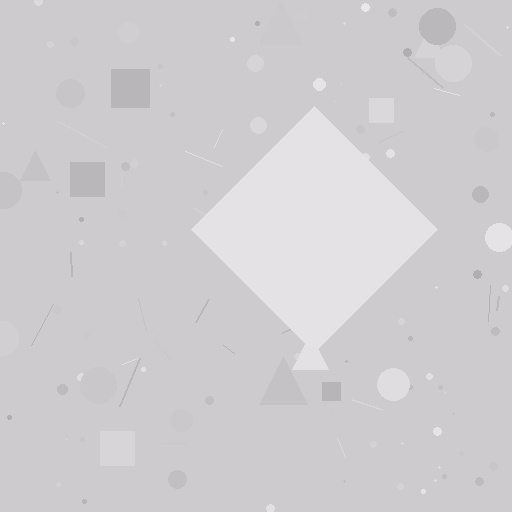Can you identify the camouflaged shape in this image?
The camouflaged shape is a diamond.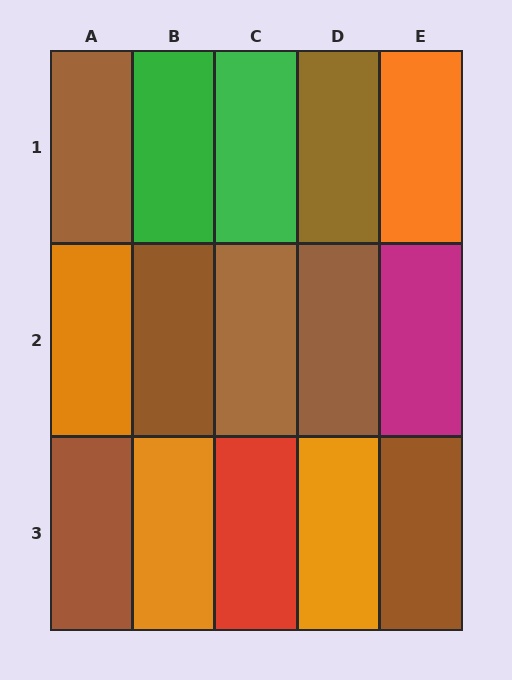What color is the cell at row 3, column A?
Brown.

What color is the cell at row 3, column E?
Brown.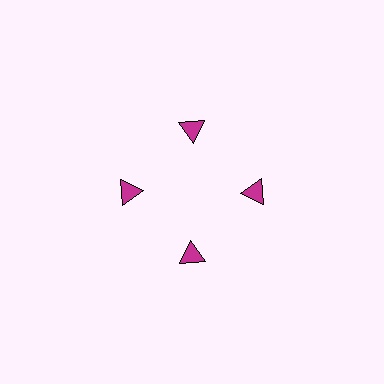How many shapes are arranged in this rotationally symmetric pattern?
There are 4 shapes, arranged in 4 groups of 1.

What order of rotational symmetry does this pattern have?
This pattern has 4-fold rotational symmetry.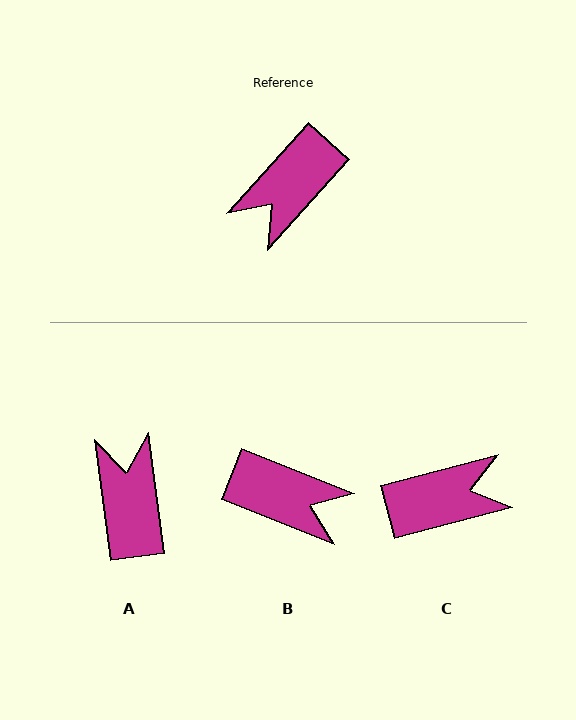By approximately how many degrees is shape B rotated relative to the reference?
Approximately 111 degrees counter-clockwise.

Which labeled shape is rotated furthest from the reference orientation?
C, about 147 degrees away.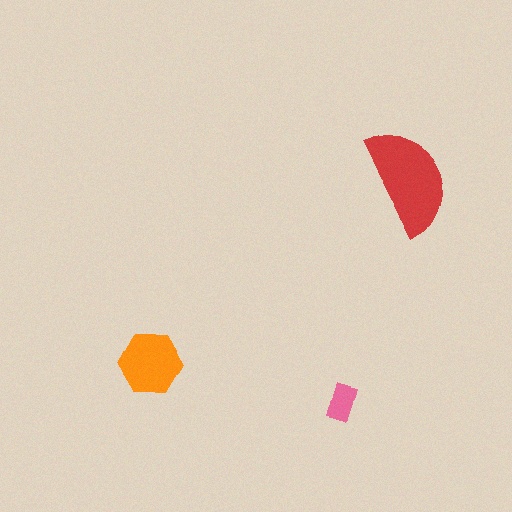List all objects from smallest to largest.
The pink rectangle, the orange hexagon, the red semicircle.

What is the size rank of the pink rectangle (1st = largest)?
3rd.